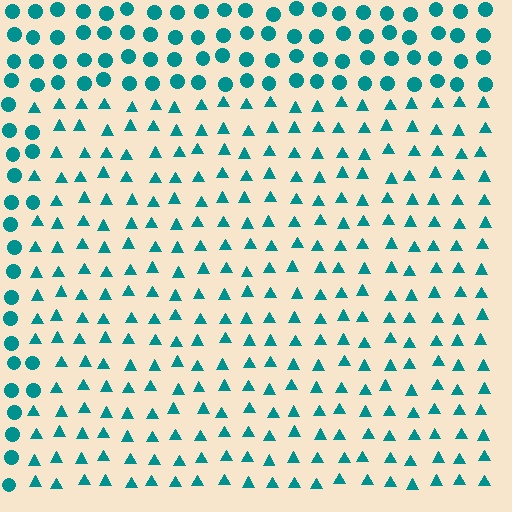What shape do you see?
I see a rectangle.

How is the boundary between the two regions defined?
The boundary is defined by a change in element shape: triangles inside vs. circles outside. All elements share the same color and spacing.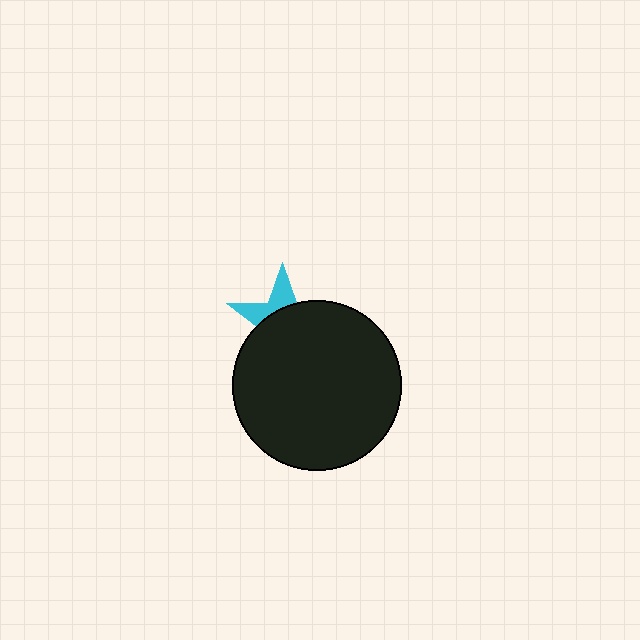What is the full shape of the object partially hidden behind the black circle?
The partially hidden object is a cyan star.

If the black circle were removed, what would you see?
You would see the complete cyan star.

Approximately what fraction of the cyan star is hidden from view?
Roughly 69% of the cyan star is hidden behind the black circle.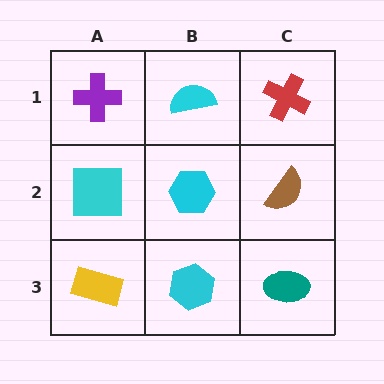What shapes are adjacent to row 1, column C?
A brown semicircle (row 2, column C), a cyan semicircle (row 1, column B).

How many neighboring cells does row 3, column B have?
3.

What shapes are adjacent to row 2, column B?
A cyan semicircle (row 1, column B), a cyan hexagon (row 3, column B), a cyan square (row 2, column A), a brown semicircle (row 2, column C).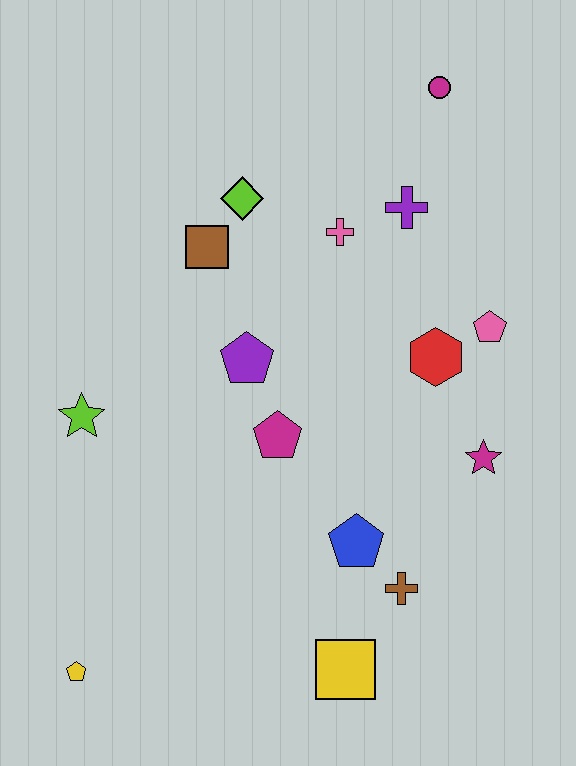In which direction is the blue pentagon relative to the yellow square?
The blue pentagon is above the yellow square.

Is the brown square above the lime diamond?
No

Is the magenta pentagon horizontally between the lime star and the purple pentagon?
No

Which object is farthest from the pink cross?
The yellow pentagon is farthest from the pink cross.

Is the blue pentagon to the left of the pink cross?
No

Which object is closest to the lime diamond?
The brown square is closest to the lime diamond.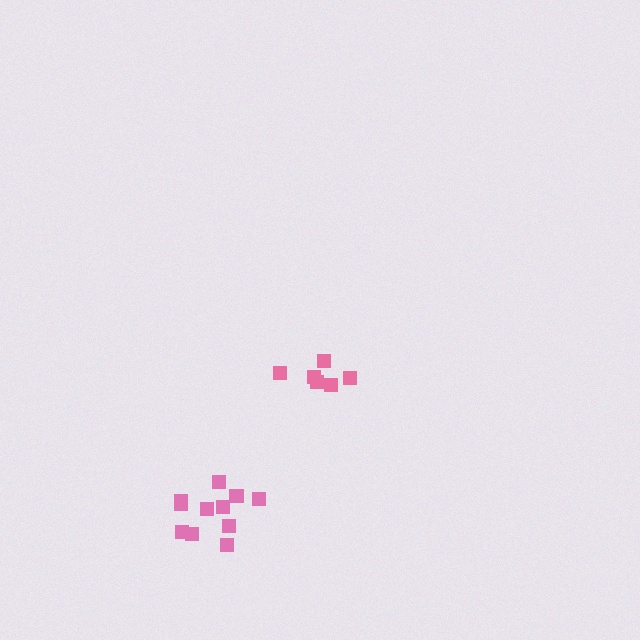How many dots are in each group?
Group 1: 6 dots, Group 2: 11 dots (17 total).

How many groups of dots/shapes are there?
There are 2 groups.